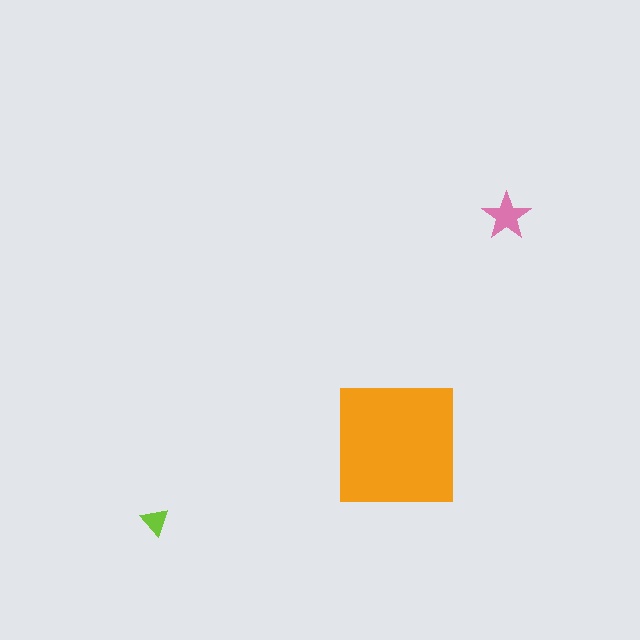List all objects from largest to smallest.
The orange square, the pink star, the lime triangle.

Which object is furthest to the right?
The pink star is rightmost.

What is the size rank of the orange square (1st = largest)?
1st.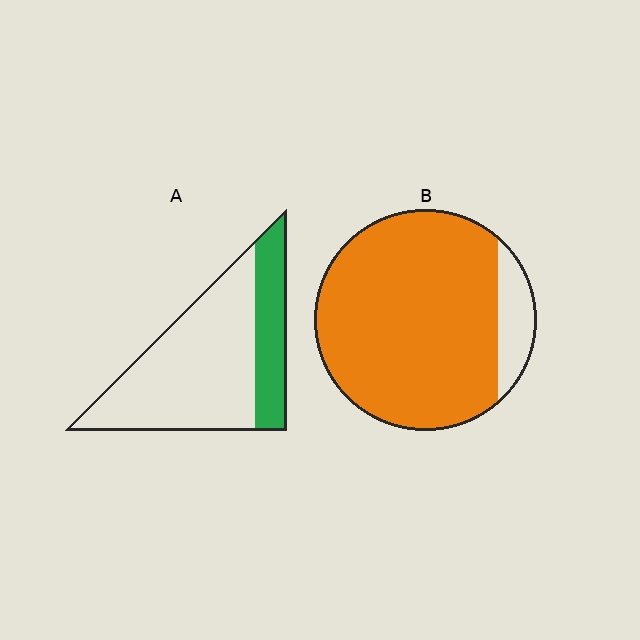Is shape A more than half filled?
No.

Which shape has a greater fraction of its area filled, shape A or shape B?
Shape B.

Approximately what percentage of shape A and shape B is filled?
A is approximately 25% and B is approximately 90%.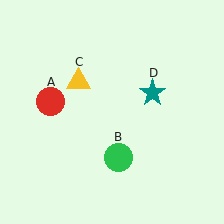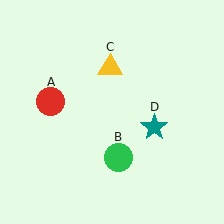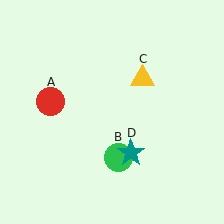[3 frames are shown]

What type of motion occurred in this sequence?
The yellow triangle (object C), teal star (object D) rotated clockwise around the center of the scene.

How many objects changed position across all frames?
2 objects changed position: yellow triangle (object C), teal star (object D).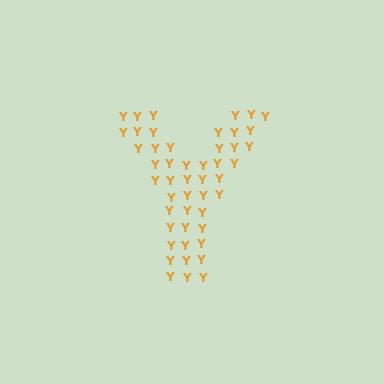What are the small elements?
The small elements are letter Y's.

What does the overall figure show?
The overall figure shows the letter Y.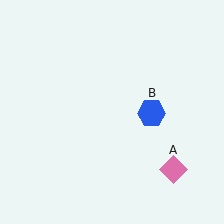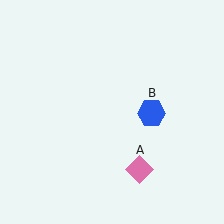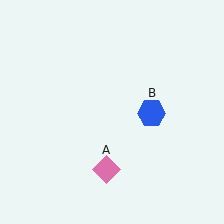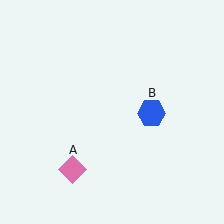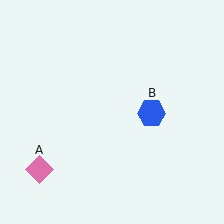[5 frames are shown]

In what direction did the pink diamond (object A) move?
The pink diamond (object A) moved left.